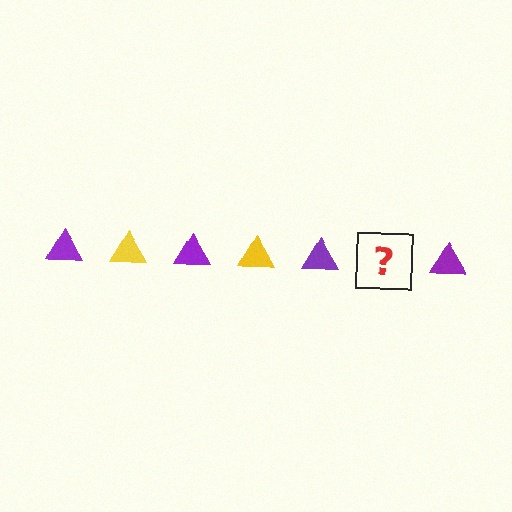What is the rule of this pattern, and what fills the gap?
The rule is that the pattern cycles through purple, yellow triangles. The gap should be filled with a yellow triangle.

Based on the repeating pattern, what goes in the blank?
The blank should be a yellow triangle.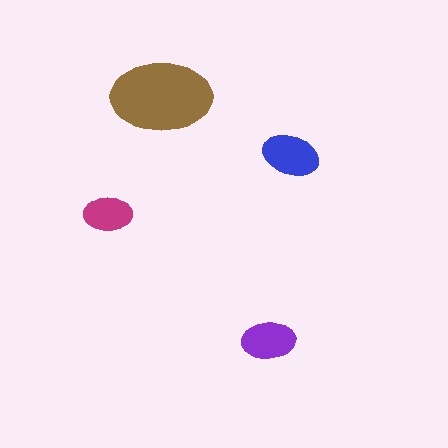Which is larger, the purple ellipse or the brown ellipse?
The brown one.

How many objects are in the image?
There are 4 objects in the image.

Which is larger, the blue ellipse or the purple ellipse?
The blue one.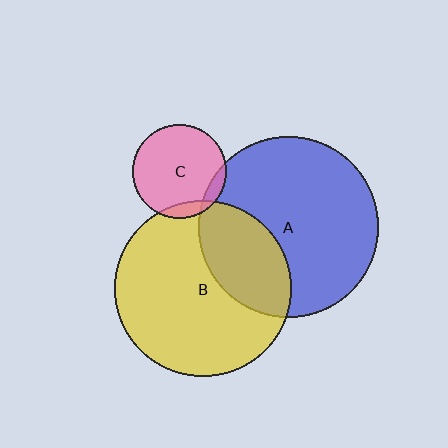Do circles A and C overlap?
Yes.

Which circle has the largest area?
Circle A (blue).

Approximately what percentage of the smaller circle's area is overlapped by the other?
Approximately 10%.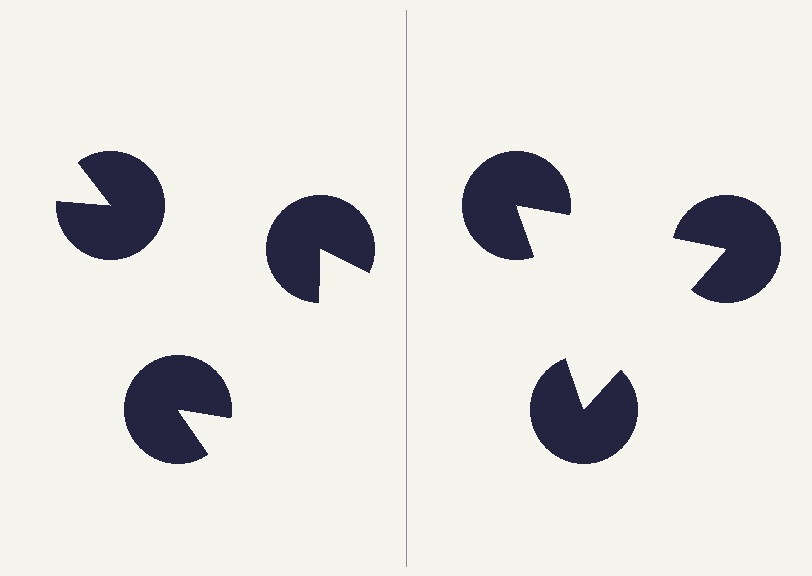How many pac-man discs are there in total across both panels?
6 — 3 on each side.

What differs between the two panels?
The pac-man discs are positioned identically on both sides; only the wedge orientations differ. On the right they align to a triangle; on the left they are misaligned.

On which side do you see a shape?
An illusory triangle appears on the right side. On the left side the wedge cuts are rotated, so no coherent shape forms.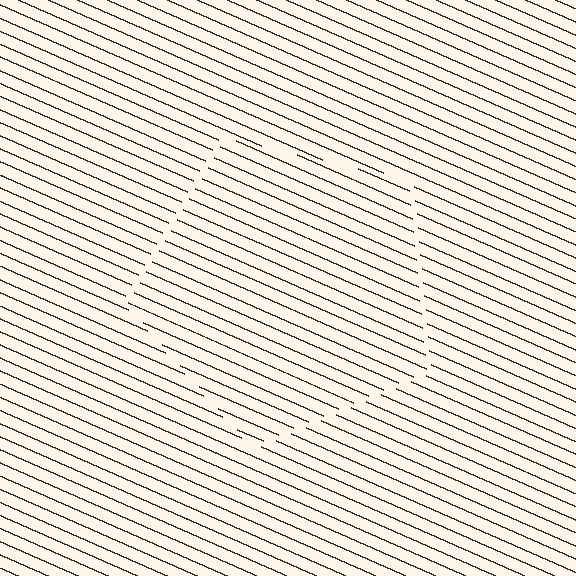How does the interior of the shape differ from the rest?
The interior of the shape contains the same grating, shifted by half a period — the contour is defined by the phase discontinuity where line-ends from the inner and outer gratings abut.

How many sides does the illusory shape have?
5 sides — the line-ends trace a pentagon.